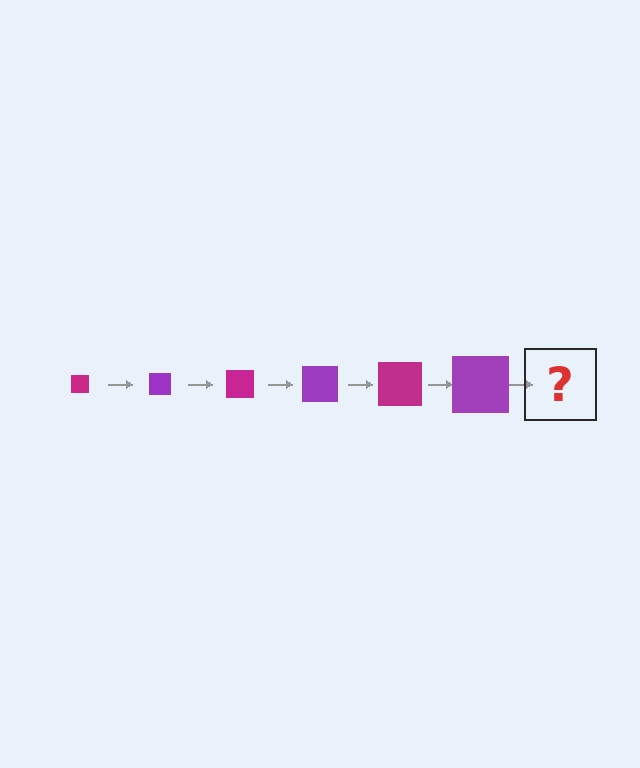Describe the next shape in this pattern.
It should be a magenta square, larger than the previous one.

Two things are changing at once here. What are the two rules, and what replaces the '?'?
The two rules are that the square grows larger each step and the color cycles through magenta and purple. The '?' should be a magenta square, larger than the previous one.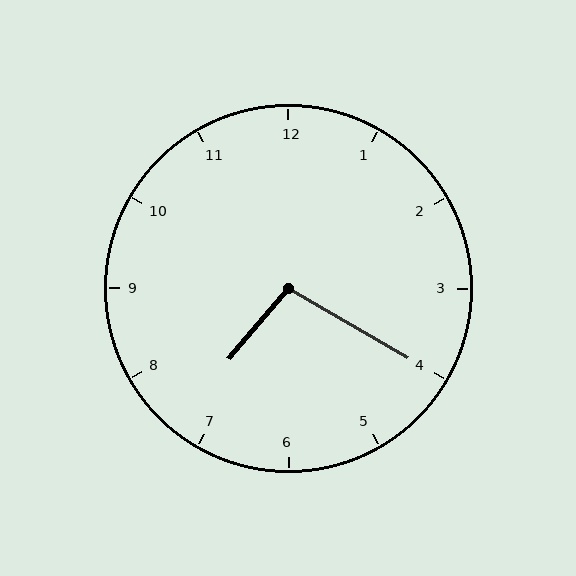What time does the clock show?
7:20.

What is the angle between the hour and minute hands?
Approximately 100 degrees.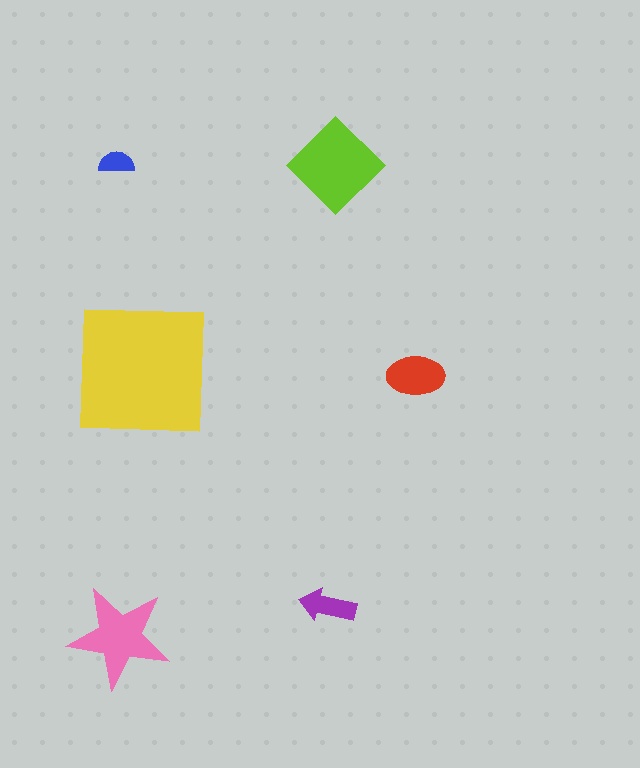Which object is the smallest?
The blue semicircle.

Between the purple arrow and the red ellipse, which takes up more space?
The red ellipse.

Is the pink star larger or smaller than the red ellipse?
Larger.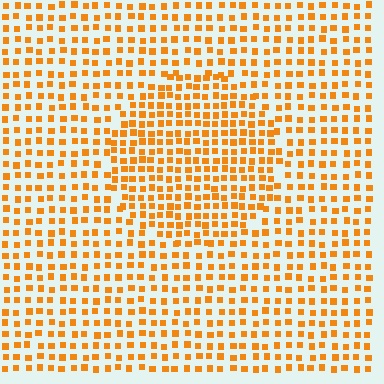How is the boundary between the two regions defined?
The boundary is defined by a change in element density (approximately 1.5x ratio). All elements are the same color, size, and shape.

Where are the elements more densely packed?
The elements are more densely packed inside the circle boundary.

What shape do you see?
I see a circle.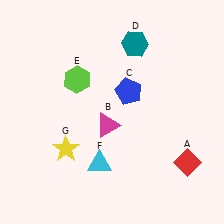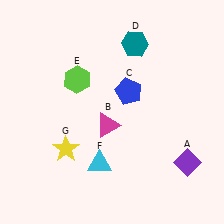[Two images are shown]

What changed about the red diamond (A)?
In Image 1, A is red. In Image 2, it changed to purple.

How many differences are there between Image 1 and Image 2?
There is 1 difference between the two images.